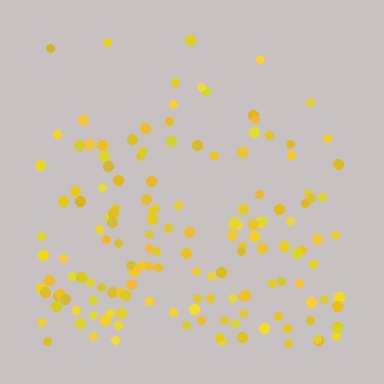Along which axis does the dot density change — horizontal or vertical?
Vertical.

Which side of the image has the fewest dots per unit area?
The top.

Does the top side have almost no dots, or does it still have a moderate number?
Still a moderate number, just noticeably fewer than the bottom.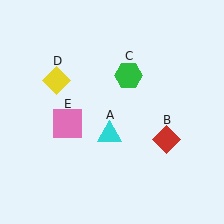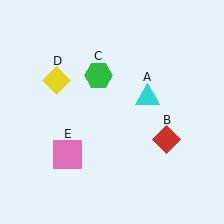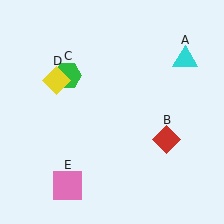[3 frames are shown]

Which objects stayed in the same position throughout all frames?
Red diamond (object B) and yellow diamond (object D) remained stationary.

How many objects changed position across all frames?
3 objects changed position: cyan triangle (object A), green hexagon (object C), pink square (object E).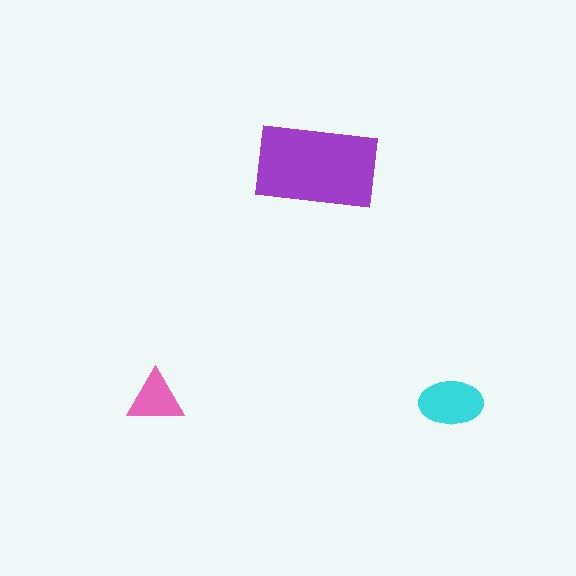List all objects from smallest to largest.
The pink triangle, the cyan ellipse, the purple rectangle.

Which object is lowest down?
The cyan ellipse is bottommost.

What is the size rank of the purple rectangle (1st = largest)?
1st.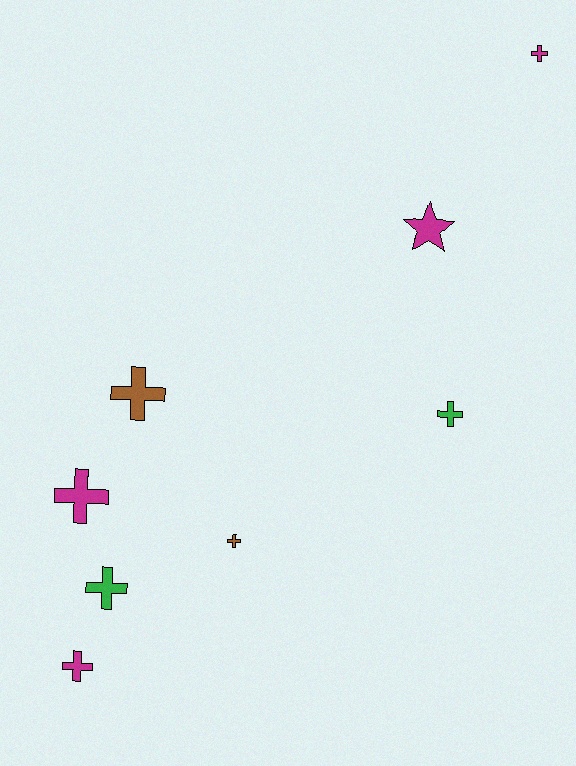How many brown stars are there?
There are no brown stars.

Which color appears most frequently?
Magenta, with 4 objects.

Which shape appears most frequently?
Cross, with 7 objects.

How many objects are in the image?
There are 8 objects.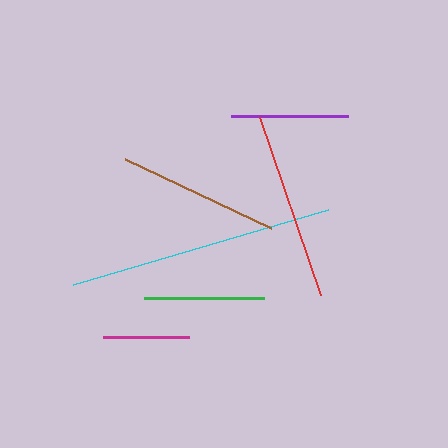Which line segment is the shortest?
The magenta line is the shortest at approximately 86 pixels.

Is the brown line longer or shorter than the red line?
The red line is longer than the brown line.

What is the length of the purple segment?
The purple segment is approximately 116 pixels long.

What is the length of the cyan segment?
The cyan segment is approximately 266 pixels long.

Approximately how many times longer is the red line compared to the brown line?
The red line is approximately 1.2 times the length of the brown line.